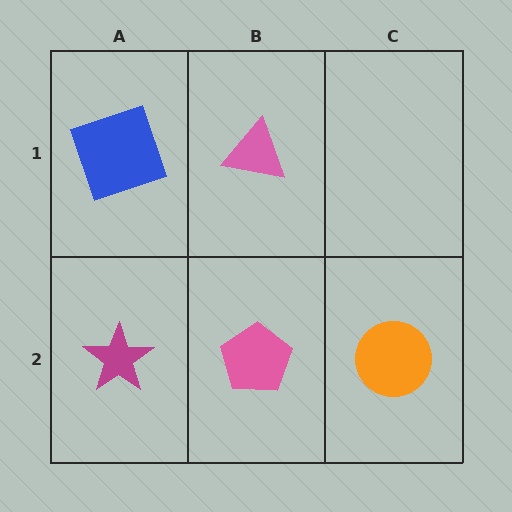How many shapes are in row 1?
2 shapes.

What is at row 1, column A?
A blue square.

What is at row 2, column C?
An orange circle.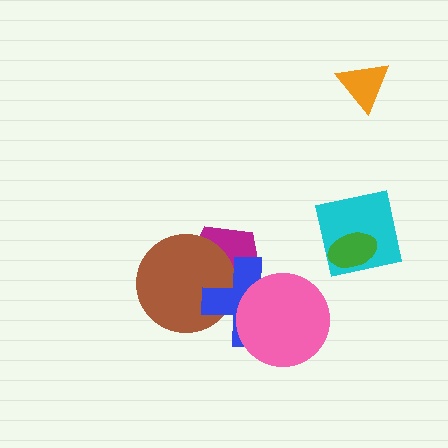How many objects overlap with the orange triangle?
0 objects overlap with the orange triangle.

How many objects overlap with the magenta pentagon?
2 objects overlap with the magenta pentagon.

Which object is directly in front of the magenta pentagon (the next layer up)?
The brown circle is directly in front of the magenta pentagon.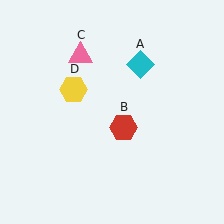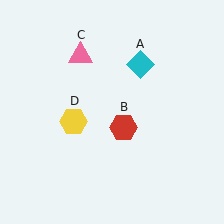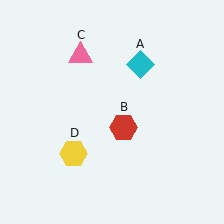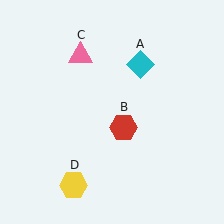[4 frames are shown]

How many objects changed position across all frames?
1 object changed position: yellow hexagon (object D).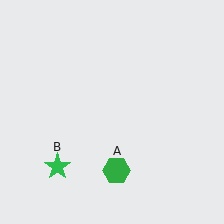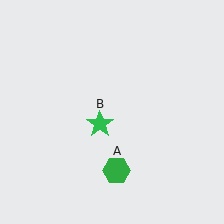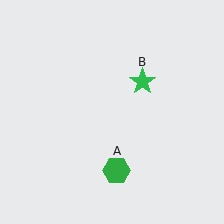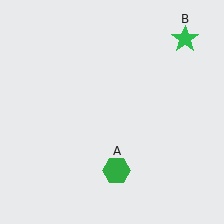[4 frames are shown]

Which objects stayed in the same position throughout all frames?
Green hexagon (object A) remained stationary.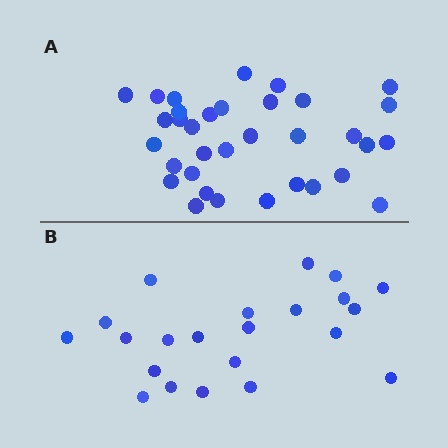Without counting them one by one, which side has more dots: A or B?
Region A (the top region) has more dots.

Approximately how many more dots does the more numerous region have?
Region A has roughly 12 or so more dots than region B.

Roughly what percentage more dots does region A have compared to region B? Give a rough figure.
About 55% more.